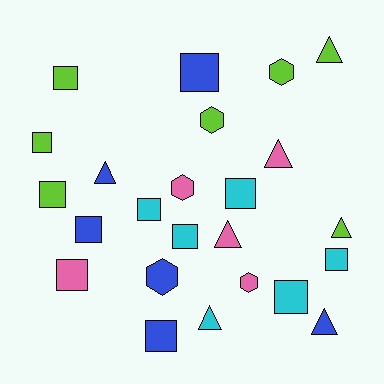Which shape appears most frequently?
Square, with 12 objects.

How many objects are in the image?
There are 24 objects.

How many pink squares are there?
There is 1 pink square.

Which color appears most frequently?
Lime, with 7 objects.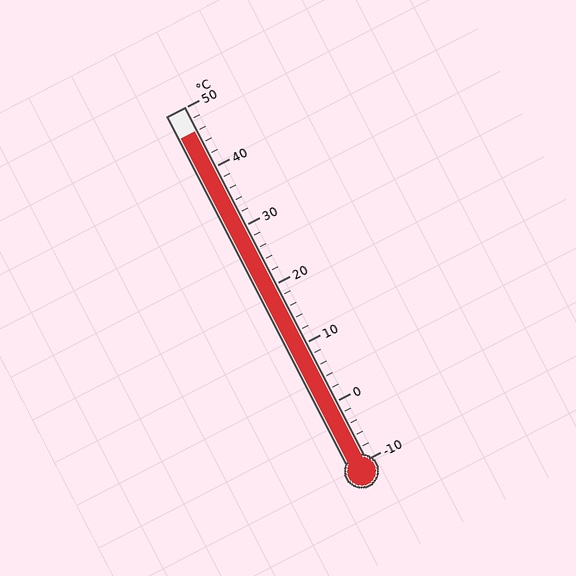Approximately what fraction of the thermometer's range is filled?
The thermometer is filled to approximately 95% of its range.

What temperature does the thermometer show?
The thermometer shows approximately 46°C.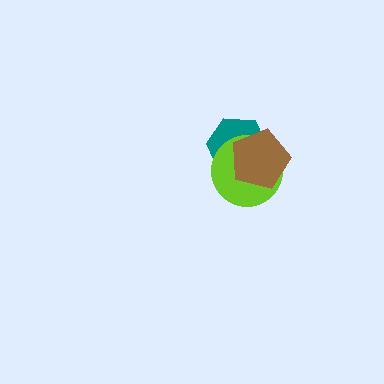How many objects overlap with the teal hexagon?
2 objects overlap with the teal hexagon.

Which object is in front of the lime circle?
The brown pentagon is in front of the lime circle.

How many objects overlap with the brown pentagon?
2 objects overlap with the brown pentagon.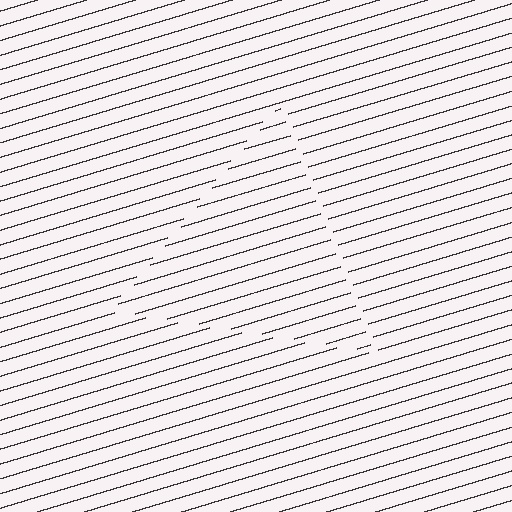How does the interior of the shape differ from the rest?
The interior of the shape contains the same grating, shifted by half a period — the contour is defined by the phase discontinuity where line-ends from the inner and outer gratings abut.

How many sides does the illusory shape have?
3 sides — the line-ends trace a triangle.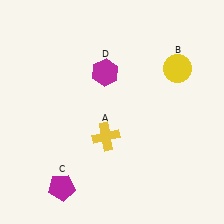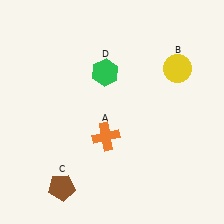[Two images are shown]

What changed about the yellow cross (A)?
In Image 1, A is yellow. In Image 2, it changed to orange.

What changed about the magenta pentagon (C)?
In Image 1, C is magenta. In Image 2, it changed to brown.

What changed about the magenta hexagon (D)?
In Image 1, D is magenta. In Image 2, it changed to green.